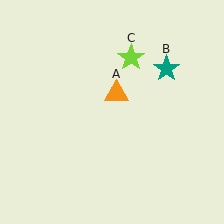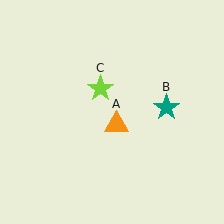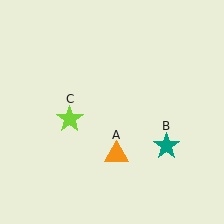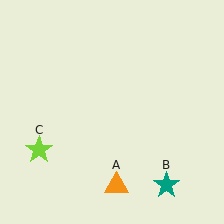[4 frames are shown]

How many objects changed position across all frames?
3 objects changed position: orange triangle (object A), teal star (object B), lime star (object C).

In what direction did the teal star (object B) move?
The teal star (object B) moved down.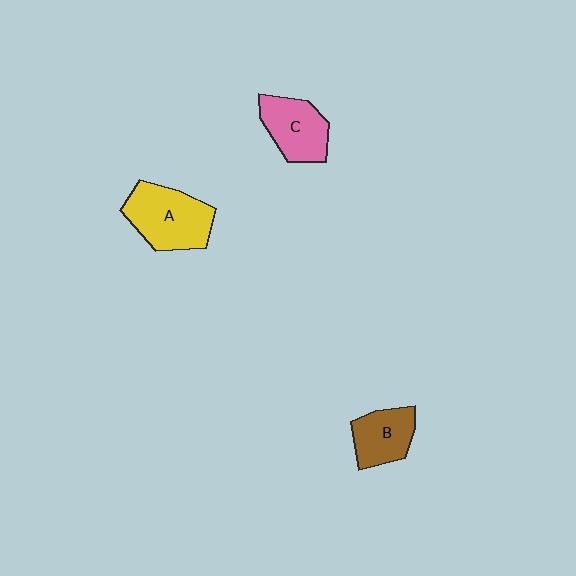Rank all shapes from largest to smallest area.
From largest to smallest: A (yellow), C (pink), B (brown).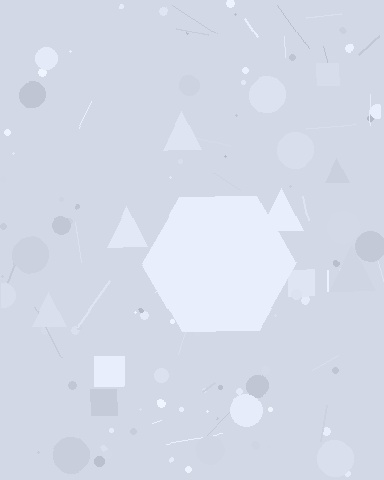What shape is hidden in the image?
A hexagon is hidden in the image.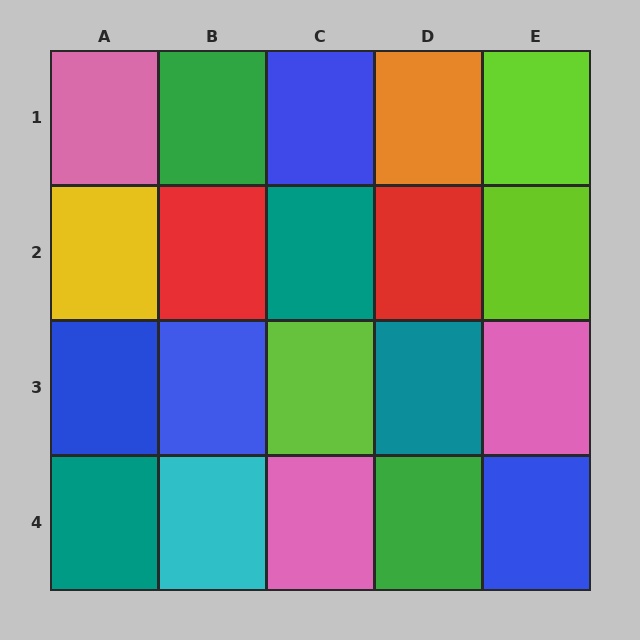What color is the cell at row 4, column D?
Green.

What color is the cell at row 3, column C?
Lime.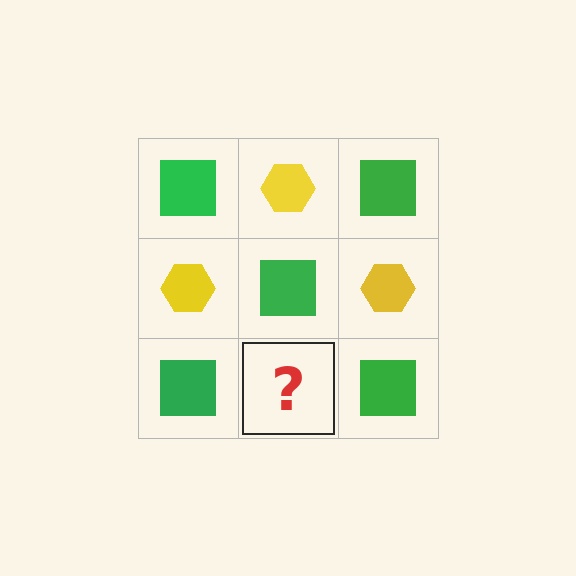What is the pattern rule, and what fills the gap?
The rule is that it alternates green square and yellow hexagon in a checkerboard pattern. The gap should be filled with a yellow hexagon.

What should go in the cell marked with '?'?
The missing cell should contain a yellow hexagon.